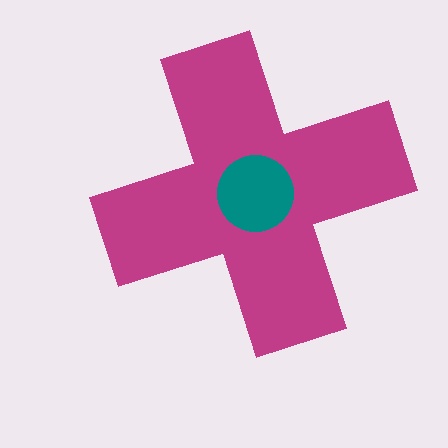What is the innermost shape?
The teal circle.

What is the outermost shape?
The magenta cross.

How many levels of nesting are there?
2.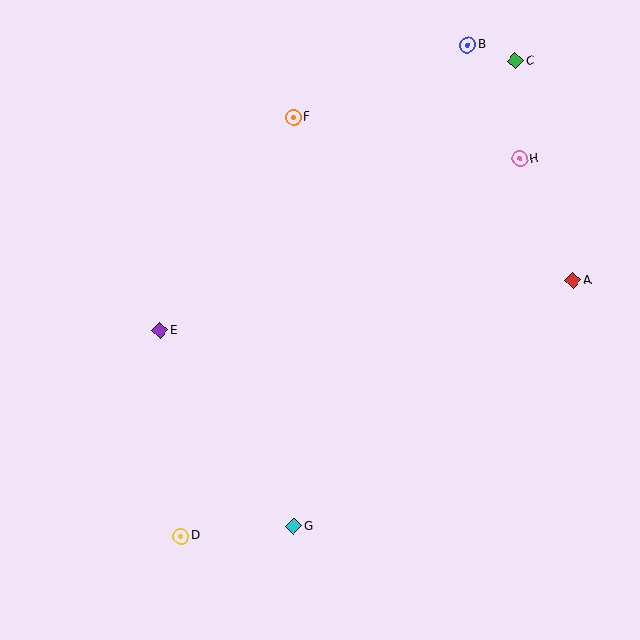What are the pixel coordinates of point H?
Point H is at (520, 159).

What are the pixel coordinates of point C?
Point C is at (515, 61).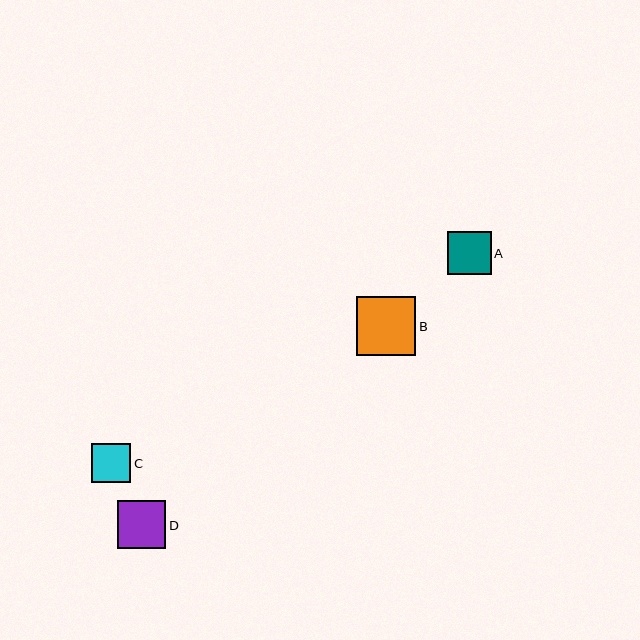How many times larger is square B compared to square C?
Square B is approximately 1.5 times the size of square C.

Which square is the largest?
Square B is the largest with a size of approximately 59 pixels.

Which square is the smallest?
Square C is the smallest with a size of approximately 39 pixels.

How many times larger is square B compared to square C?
Square B is approximately 1.5 times the size of square C.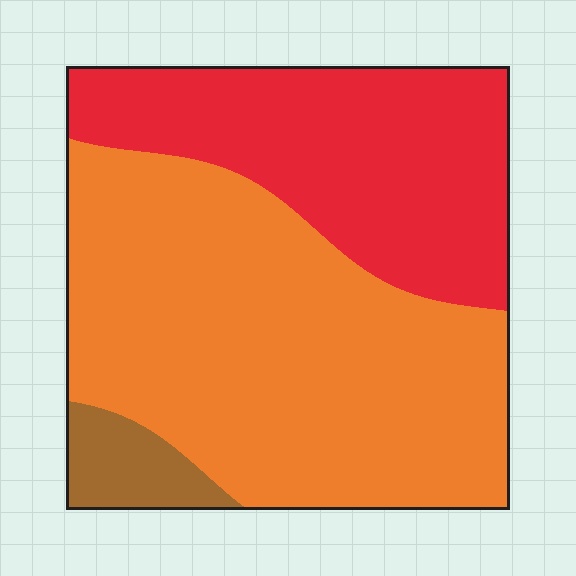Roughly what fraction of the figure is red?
Red covers around 35% of the figure.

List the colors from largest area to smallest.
From largest to smallest: orange, red, brown.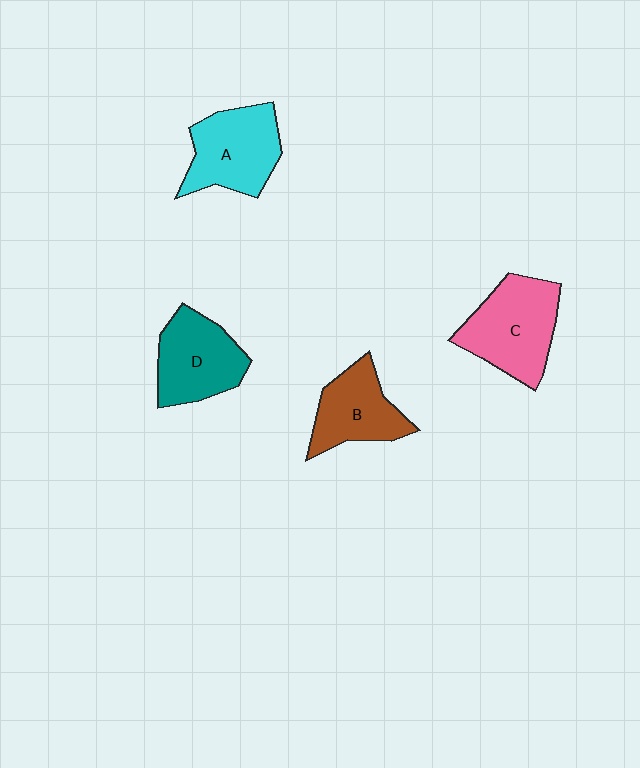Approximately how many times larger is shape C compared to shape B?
Approximately 1.3 times.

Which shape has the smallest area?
Shape B (brown).